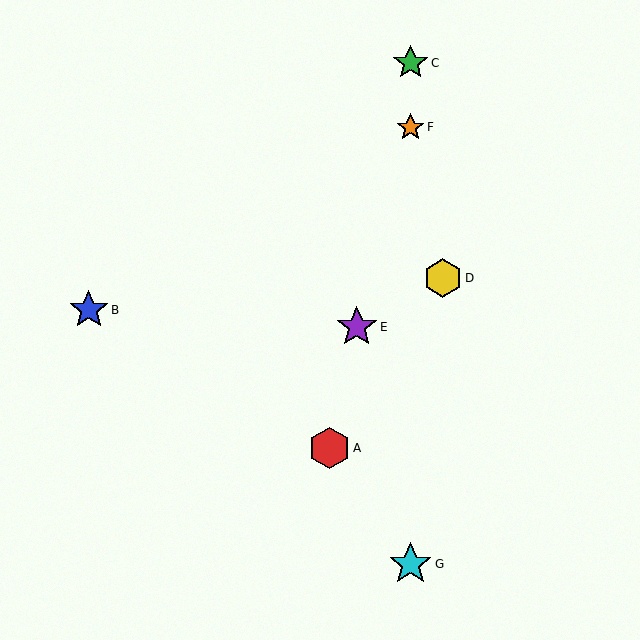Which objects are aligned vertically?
Objects C, F, G are aligned vertically.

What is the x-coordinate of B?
Object B is at x≈89.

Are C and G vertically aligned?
Yes, both are at x≈411.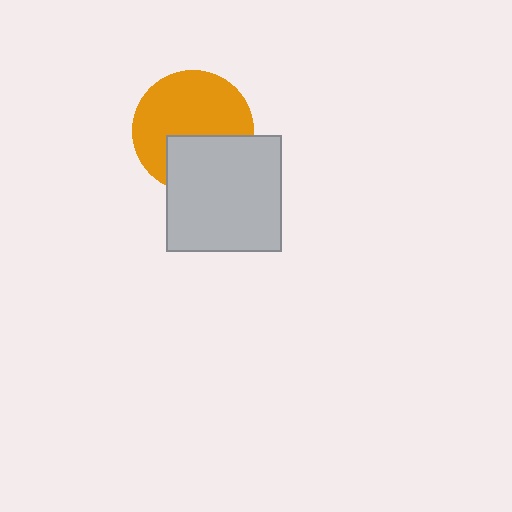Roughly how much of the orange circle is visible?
About half of it is visible (roughly 65%).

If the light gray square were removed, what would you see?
You would see the complete orange circle.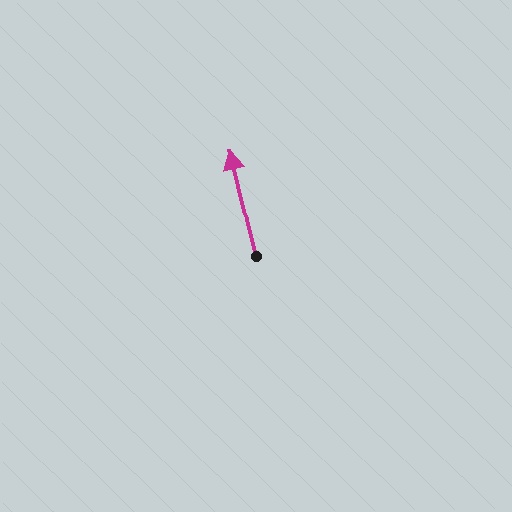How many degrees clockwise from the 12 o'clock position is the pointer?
Approximately 346 degrees.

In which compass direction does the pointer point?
North.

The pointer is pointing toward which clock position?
Roughly 12 o'clock.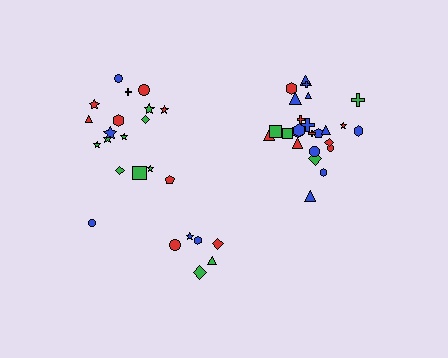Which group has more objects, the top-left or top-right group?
The top-right group.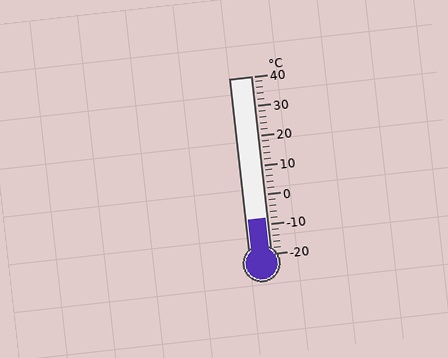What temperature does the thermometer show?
The thermometer shows approximately -8°C.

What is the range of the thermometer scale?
The thermometer scale ranges from -20°C to 40°C.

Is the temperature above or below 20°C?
The temperature is below 20°C.